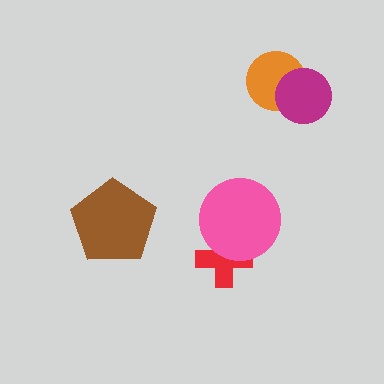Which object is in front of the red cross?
The pink circle is in front of the red cross.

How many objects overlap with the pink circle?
1 object overlaps with the pink circle.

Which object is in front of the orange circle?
The magenta circle is in front of the orange circle.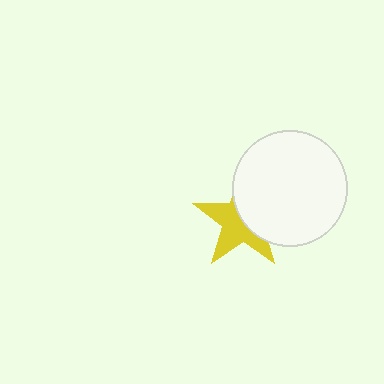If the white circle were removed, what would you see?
You would see the complete yellow star.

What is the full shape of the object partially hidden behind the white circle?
The partially hidden object is a yellow star.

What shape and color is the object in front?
The object in front is a white circle.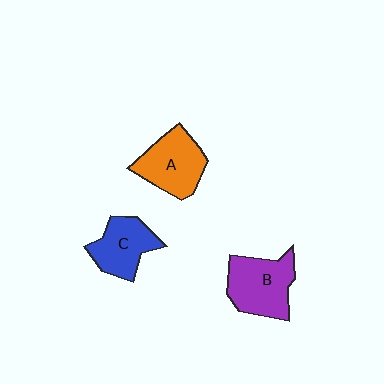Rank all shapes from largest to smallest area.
From largest to smallest: B (purple), A (orange), C (blue).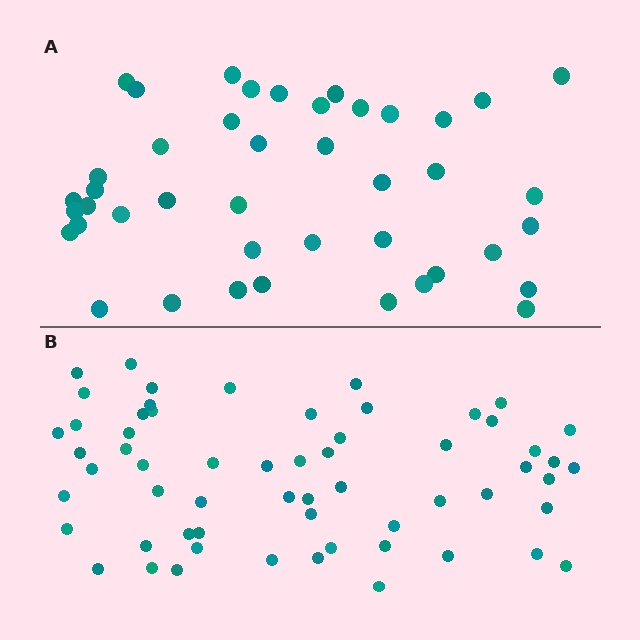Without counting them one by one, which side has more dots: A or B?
Region B (the bottom region) has more dots.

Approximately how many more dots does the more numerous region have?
Region B has approximately 15 more dots than region A.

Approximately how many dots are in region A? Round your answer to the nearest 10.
About 40 dots. (The exact count is 43, which rounds to 40.)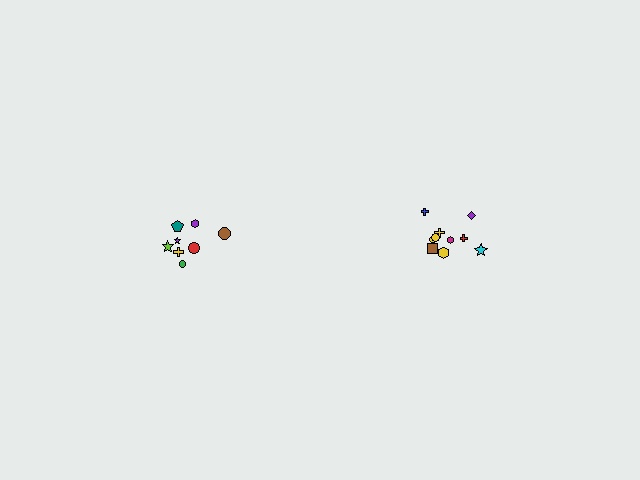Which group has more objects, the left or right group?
The right group.